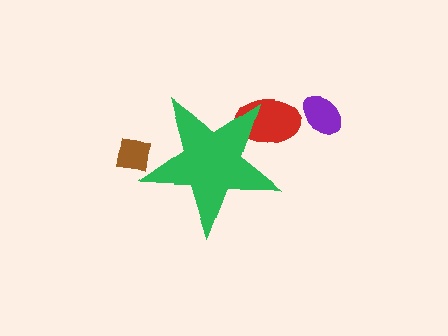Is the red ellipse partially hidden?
Yes, the red ellipse is partially hidden behind the green star.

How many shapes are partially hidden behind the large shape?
2 shapes are partially hidden.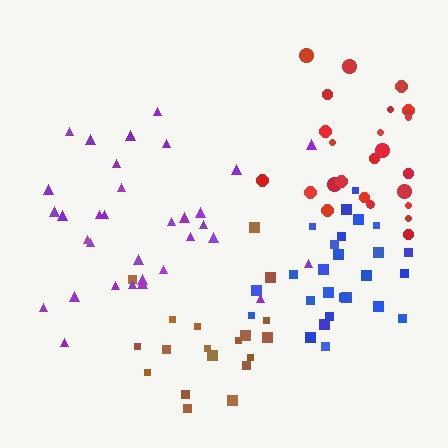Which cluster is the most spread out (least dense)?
Purple.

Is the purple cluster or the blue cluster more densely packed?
Blue.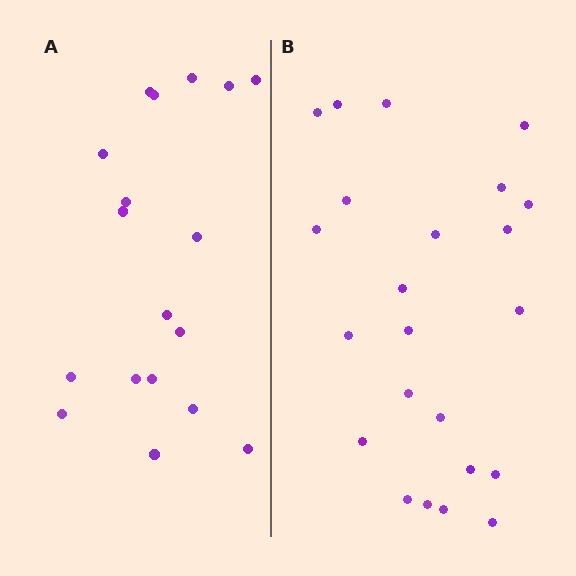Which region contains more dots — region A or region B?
Region B (the right region) has more dots.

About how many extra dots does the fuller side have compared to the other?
Region B has about 5 more dots than region A.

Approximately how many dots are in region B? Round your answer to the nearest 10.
About 20 dots. (The exact count is 23, which rounds to 20.)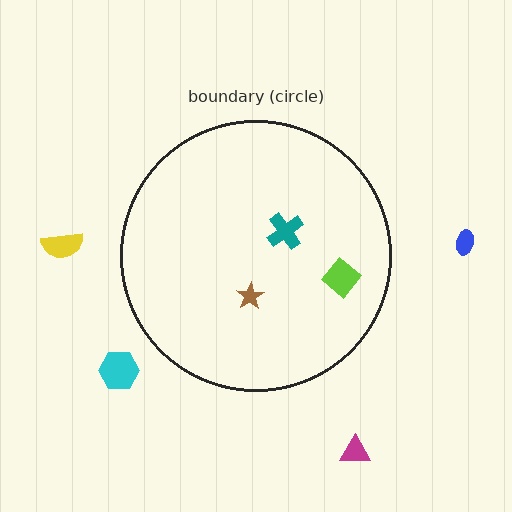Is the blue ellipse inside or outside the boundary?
Outside.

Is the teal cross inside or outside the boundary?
Inside.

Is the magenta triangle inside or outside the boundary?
Outside.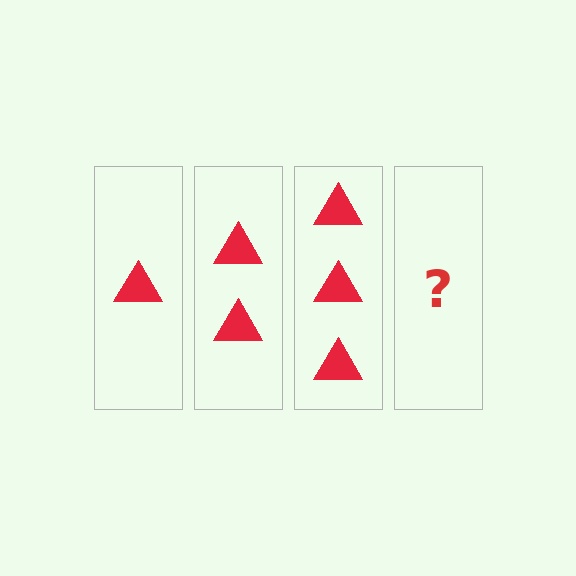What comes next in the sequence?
The next element should be 4 triangles.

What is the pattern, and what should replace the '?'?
The pattern is that each step adds one more triangle. The '?' should be 4 triangles.